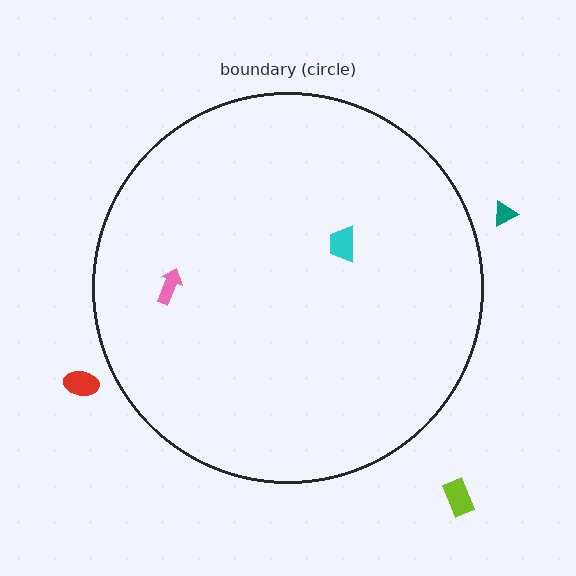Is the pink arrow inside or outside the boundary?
Inside.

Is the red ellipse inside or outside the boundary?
Outside.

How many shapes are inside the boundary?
2 inside, 3 outside.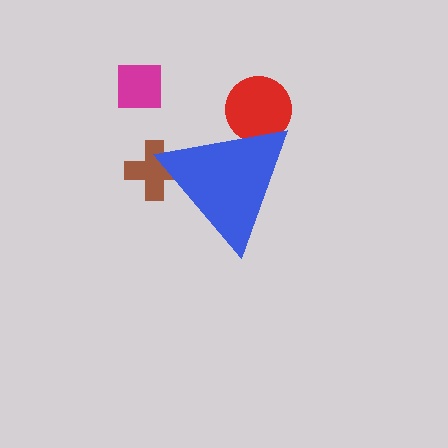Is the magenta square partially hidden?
No, the magenta square is fully visible.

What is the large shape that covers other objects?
A blue triangle.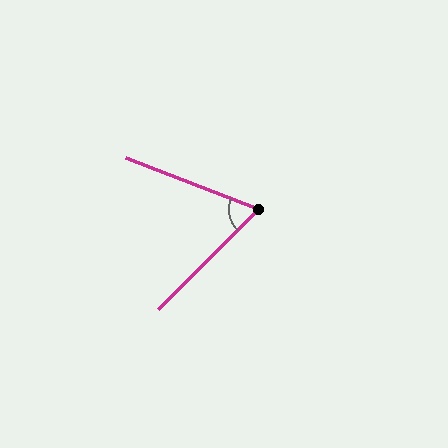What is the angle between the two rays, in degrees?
Approximately 66 degrees.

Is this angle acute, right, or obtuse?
It is acute.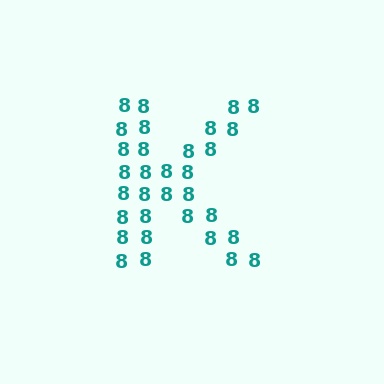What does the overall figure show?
The overall figure shows the letter K.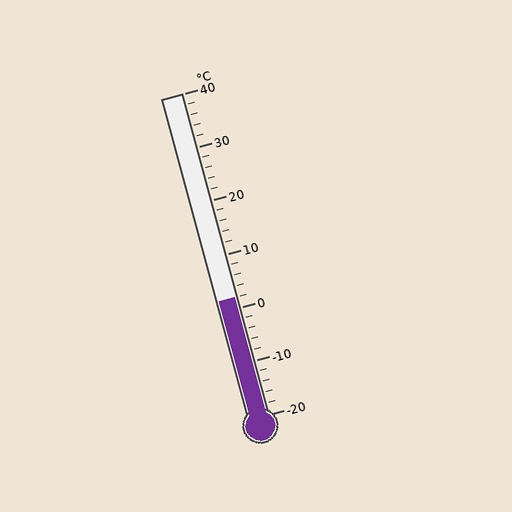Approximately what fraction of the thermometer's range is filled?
The thermometer is filled to approximately 35% of its range.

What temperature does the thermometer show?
The thermometer shows approximately 2°C.